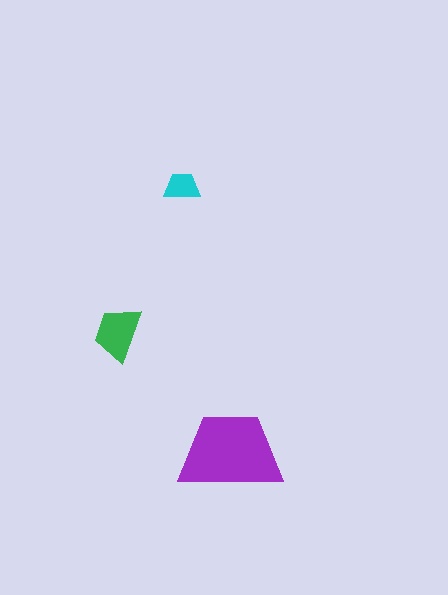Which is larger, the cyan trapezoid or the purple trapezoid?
The purple one.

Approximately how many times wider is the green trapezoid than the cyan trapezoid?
About 1.5 times wider.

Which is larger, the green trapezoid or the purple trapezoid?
The purple one.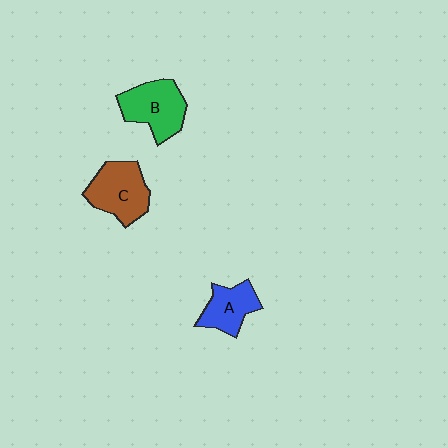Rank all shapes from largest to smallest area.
From largest to smallest: C (brown), B (green), A (blue).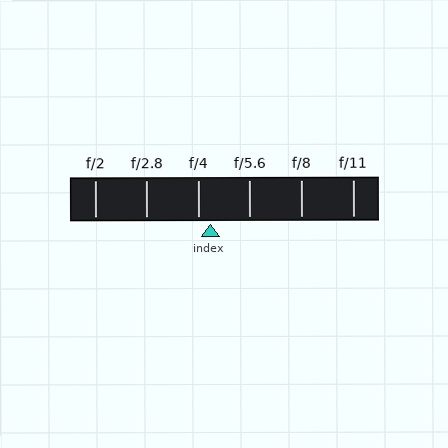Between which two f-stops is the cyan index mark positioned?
The index mark is between f/4 and f/5.6.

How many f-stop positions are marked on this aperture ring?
There are 6 f-stop positions marked.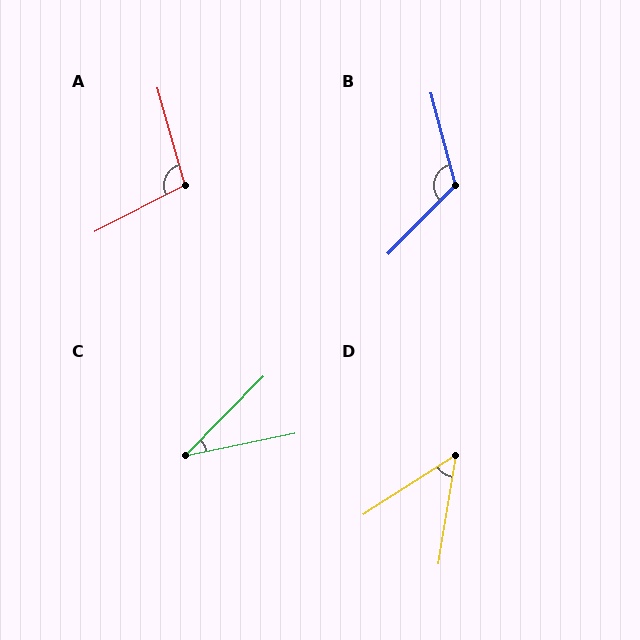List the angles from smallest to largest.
C (34°), D (48°), A (102°), B (121°).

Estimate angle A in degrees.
Approximately 102 degrees.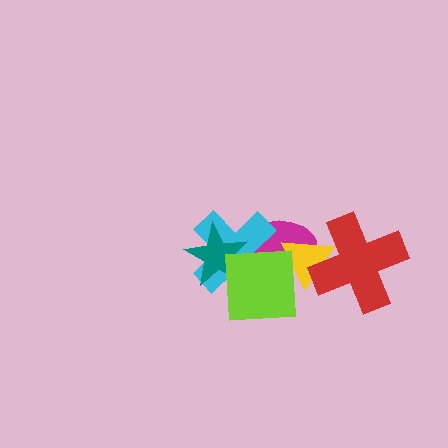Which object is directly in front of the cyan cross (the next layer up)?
The teal star is directly in front of the cyan cross.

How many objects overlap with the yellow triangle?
3 objects overlap with the yellow triangle.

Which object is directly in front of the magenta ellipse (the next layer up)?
The cyan cross is directly in front of the magenta ellipse.